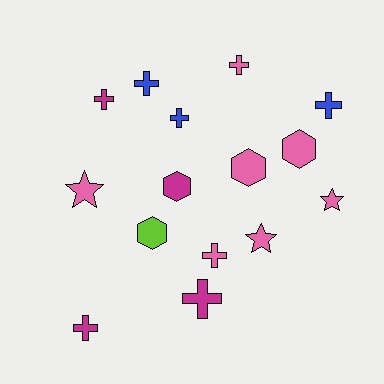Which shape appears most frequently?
Cross, with 8 objects.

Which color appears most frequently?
Pink, with 7 objects.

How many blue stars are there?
There are no blue stars.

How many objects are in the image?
There are 15 objects.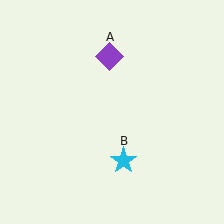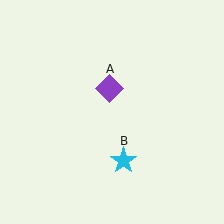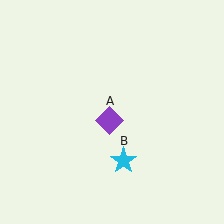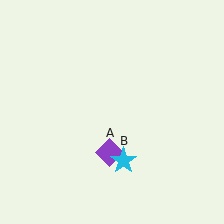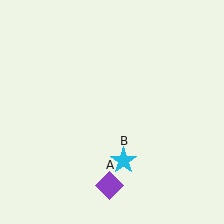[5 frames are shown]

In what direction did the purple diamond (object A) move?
The purple diamond (object A) moved down.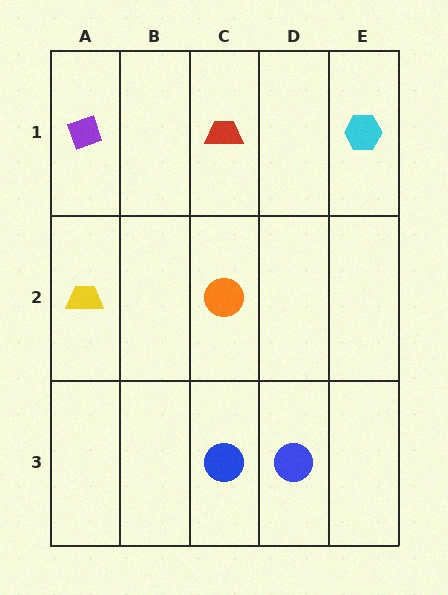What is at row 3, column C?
A blue circle.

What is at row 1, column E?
A cyan hexagon.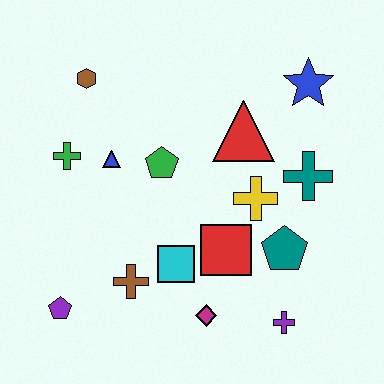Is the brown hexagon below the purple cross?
No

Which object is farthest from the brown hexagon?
The purple cross is farthest from the brown hexagon.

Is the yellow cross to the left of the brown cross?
No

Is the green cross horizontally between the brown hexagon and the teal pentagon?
No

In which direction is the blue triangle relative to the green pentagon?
The blue triangle is to the left of the green pentagon.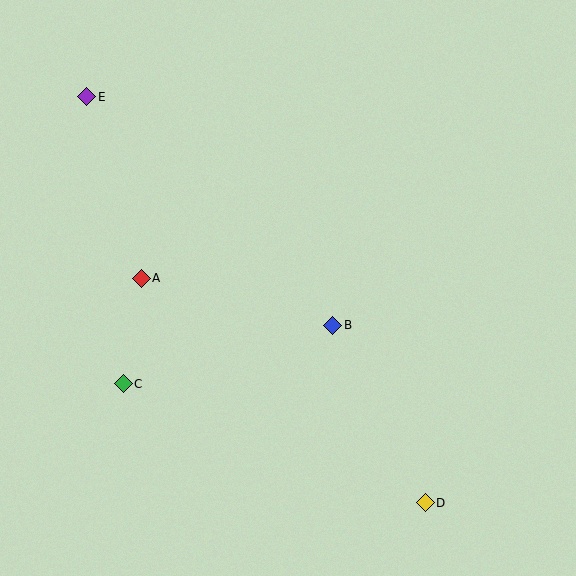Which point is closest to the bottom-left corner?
Point C is closest to the bottom-left corner.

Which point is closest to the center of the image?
Point B at (333, 325) is closest to the center.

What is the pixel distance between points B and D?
The distance between B and D is 200 pixels.